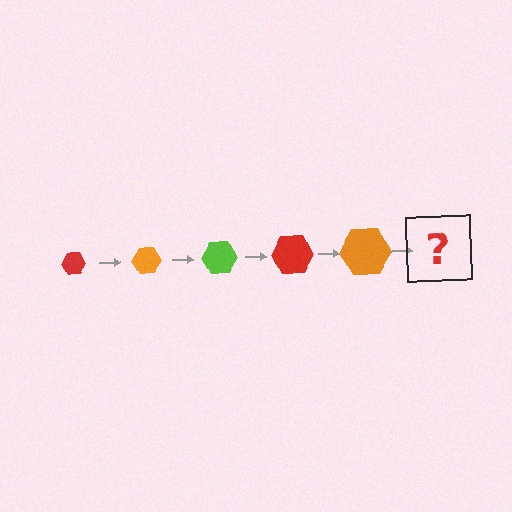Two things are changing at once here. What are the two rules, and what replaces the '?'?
The two rules are that the hexagon grows larger each step and the color cycles through red, orange, and lime. The '?' should be a lime hexagon, larger than the previous one.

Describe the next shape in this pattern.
It should be a lime hexagon, larger than the previous one.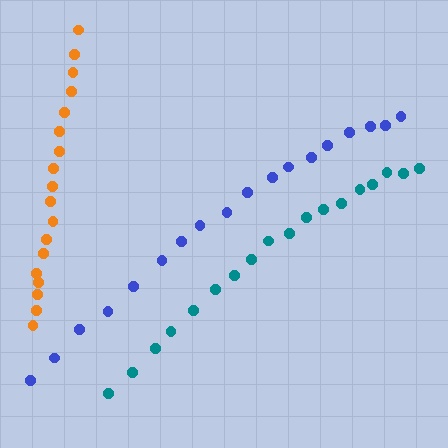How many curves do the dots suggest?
There are 3 distinct paths.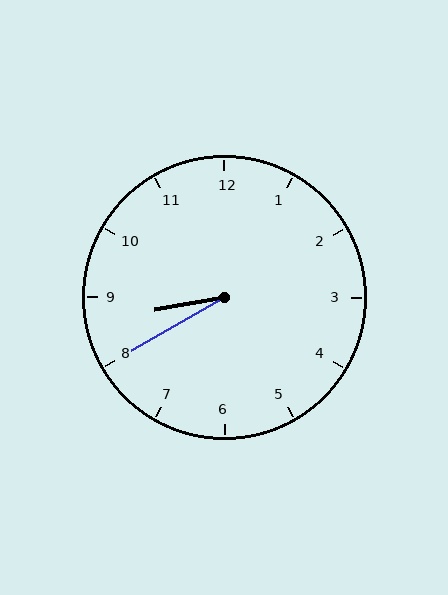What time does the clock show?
8:40.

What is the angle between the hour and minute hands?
Approximately 20 degrees.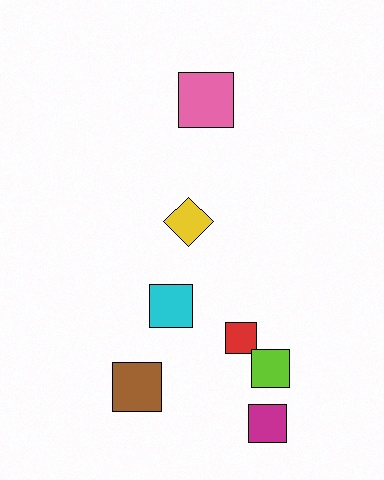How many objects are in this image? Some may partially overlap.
There are 7 objects.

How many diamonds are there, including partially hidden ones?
There is 1 diamond.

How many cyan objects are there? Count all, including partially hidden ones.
There is 1 cyan object.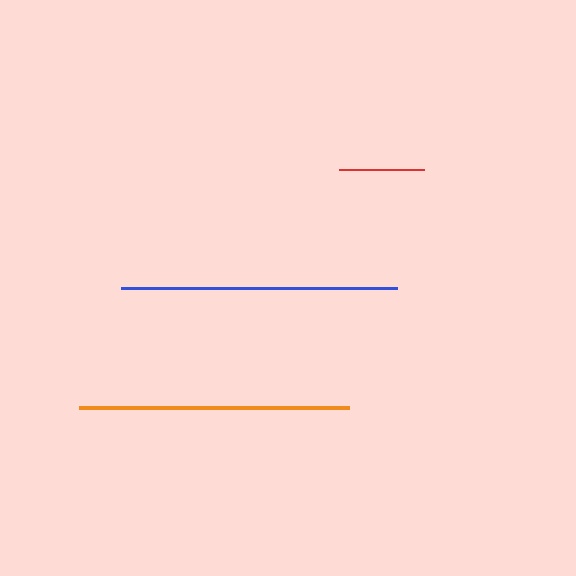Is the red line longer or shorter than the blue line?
The blue line is longer than the red line.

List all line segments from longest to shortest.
From longest to shortest: blue, orange, red.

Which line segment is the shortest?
The red line is the shortest at approximately 85 pixels.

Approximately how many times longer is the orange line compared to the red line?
The orange line is approximately 3.2 times the length of the red line.